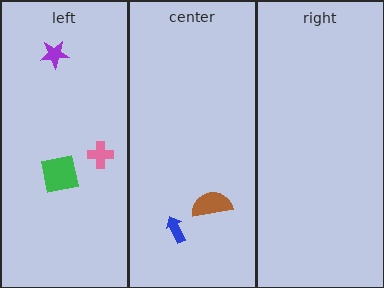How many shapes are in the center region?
2.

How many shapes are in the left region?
3.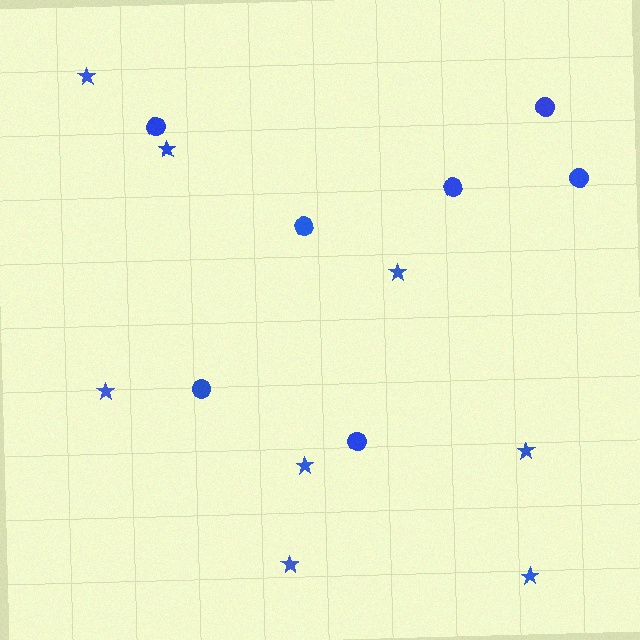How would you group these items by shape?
There are 2 groups: one group of circles (7) and one group of stars (8).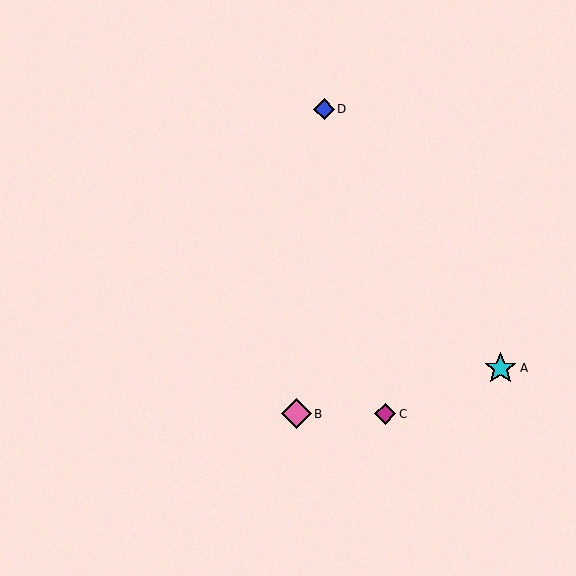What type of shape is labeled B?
Shape B is a pink diamond.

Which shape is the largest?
The cyan star (labeled A) is the largest.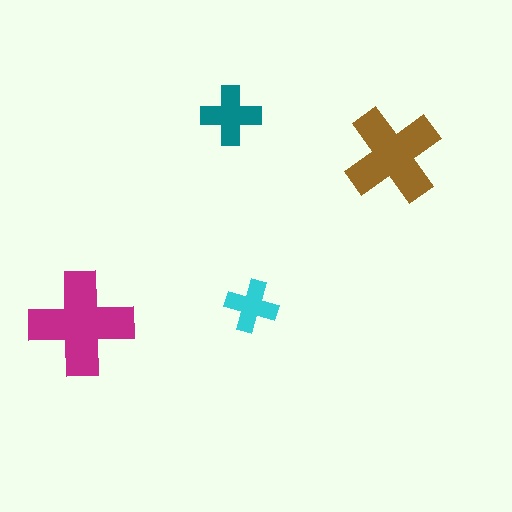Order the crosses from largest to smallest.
the magenta one, the brown one, the teal one, the cyan one.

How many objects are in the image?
There are 4 objects in the image.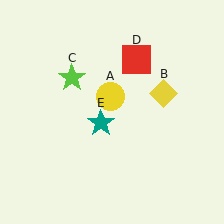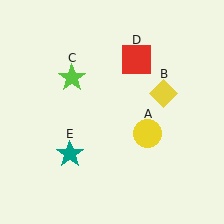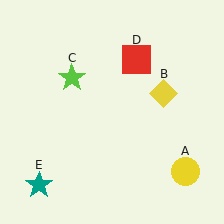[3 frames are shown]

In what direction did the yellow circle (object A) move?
The yellow circle (object A) moved down and to the right.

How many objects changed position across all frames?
2 objects changed position: yellow circle (object A), teal star (object E).